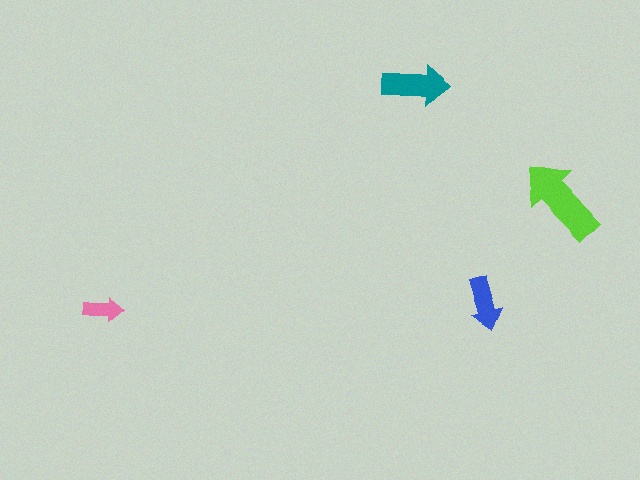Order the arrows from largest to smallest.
the lime one, the teal one, the blue one, the pink one.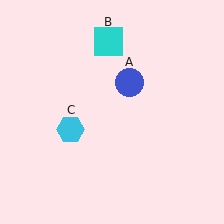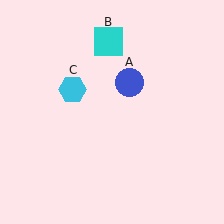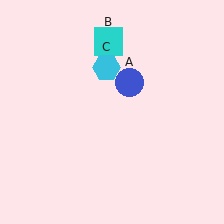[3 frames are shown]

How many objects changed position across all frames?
1 object changed position: cyan hexagon (object C).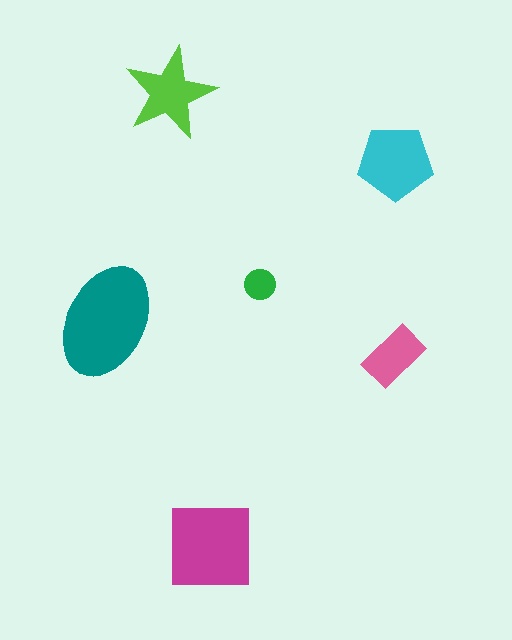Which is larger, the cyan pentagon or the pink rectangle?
The cyan pentagon.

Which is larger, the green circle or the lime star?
The lime star.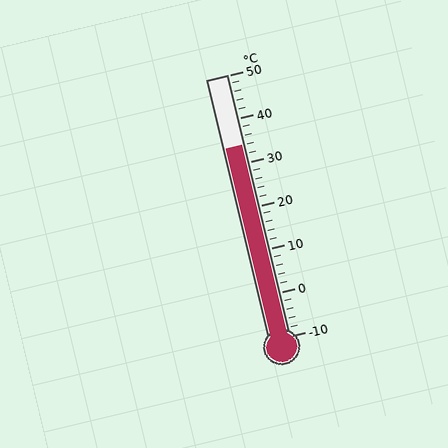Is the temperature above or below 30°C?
The temperature is above 30°C.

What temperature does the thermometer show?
The thermometer shows approximately 34°C.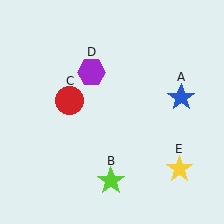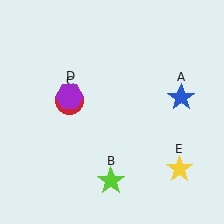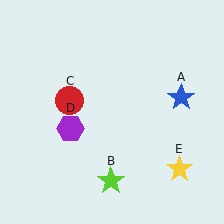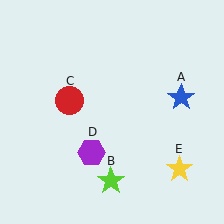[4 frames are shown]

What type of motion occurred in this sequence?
The purple hexagon (object D) rotated counterclockwise around the center of the scene.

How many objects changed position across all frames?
1 object changed position: purple hexagon (object D).